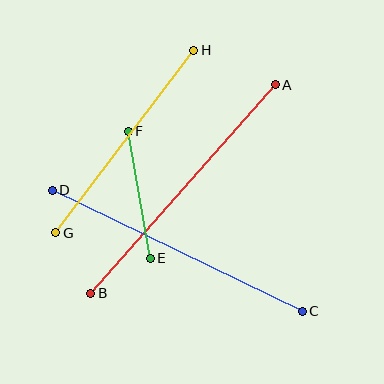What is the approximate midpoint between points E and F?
The midpoint is at approximately (139, 195) pixels.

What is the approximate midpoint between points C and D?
The midpoint is at approximately (177, 251) pixels.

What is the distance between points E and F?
The distance is approximately 129 pixels.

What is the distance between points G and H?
The distance is approximately 229 pixels.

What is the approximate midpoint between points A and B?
The midpoint is at approximately (183, 189) pixels.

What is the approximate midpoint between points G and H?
The midpoint is at approximately (125, 142) pixels.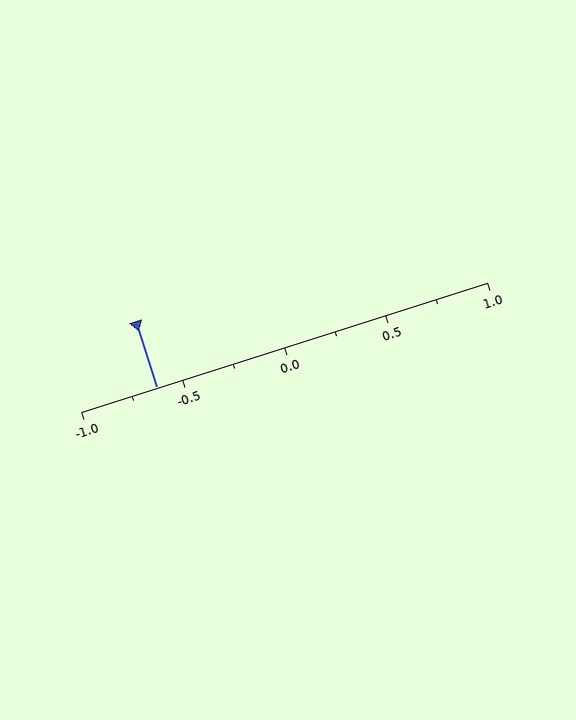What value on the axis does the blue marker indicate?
The marker indicates approximately -0.62.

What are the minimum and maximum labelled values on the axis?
The axis runs from -1.0 to 1.0.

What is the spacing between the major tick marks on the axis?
The major ticks are spaced 0.5 apart.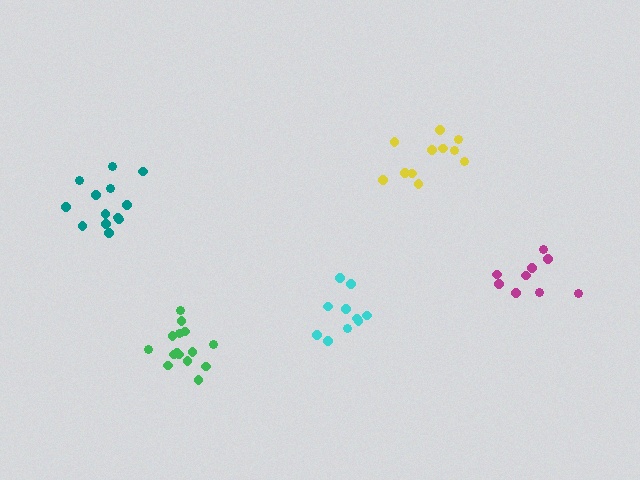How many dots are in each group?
Group 1: 9 dots, Group 2: 13 dots, Group 3: 15 dots, Group 4: 11 dots, Group 5: 10 dots (58 total).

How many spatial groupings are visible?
There are 5 spatial groupings.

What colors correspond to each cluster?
The clusters are colored: magenta, teal, green, yellow, cyan.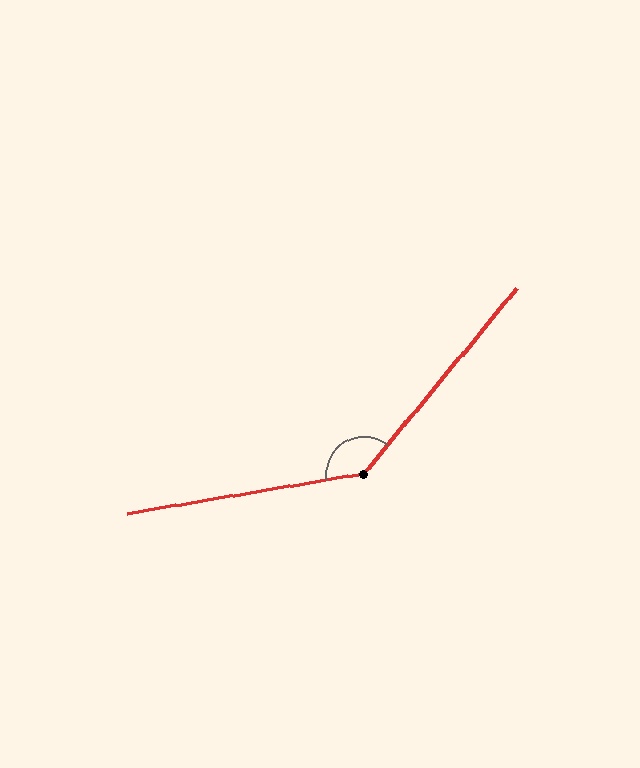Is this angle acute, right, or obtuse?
It is obtuse.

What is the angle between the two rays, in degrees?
Approximately 139 degrees.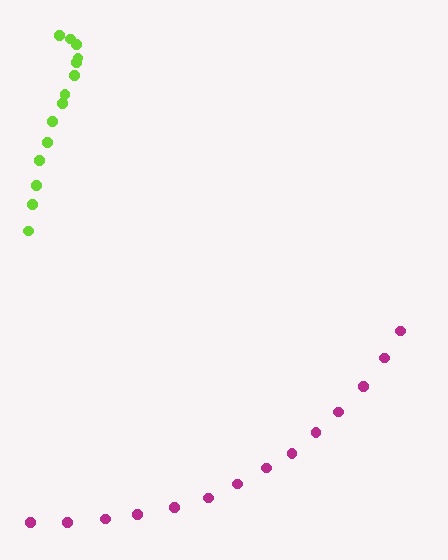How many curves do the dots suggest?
There are 2 distinct paths.